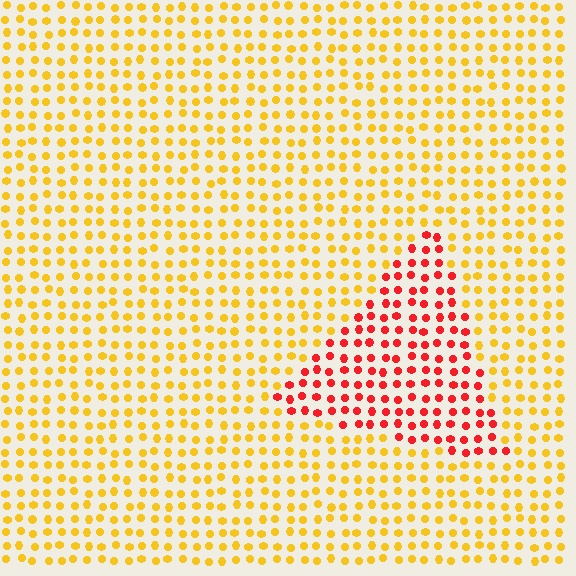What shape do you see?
I see a triangle.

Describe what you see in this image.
The image is filled with small yellow elements in a uniform arrangement. A triangle-shaped region is visible where the elements are tinted to a slightly different hue, forming a subtle color boundary.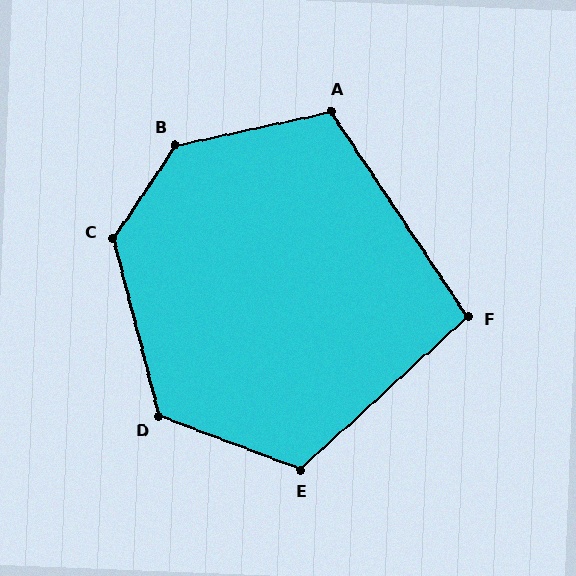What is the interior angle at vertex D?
Approximately 125 degrees (obtuse).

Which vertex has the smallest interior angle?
F, at approximately 99 degrees.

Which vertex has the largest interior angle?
B, at approximately 136 degrees.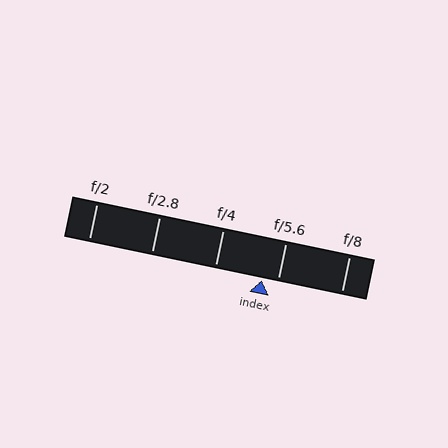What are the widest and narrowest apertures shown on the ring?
The widest aperture shown is f/2 and the narrowest is f/8.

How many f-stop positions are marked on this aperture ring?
There are 5 f-stop positions marked.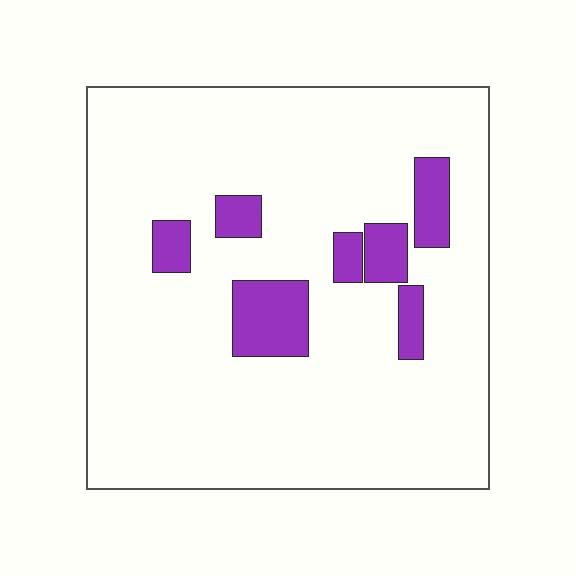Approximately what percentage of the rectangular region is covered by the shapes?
Approximately 10%.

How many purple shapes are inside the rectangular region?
7.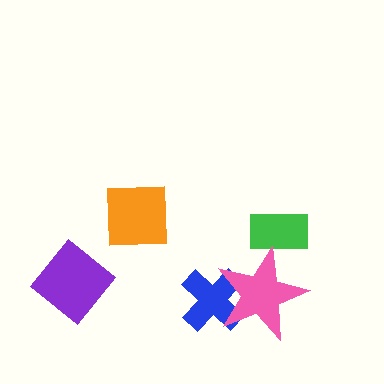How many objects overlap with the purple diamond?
0 objects overlap with the purple diamond.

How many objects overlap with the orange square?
0 objects overlap with the orange square.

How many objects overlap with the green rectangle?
1 object overlaps with the green rectangle.